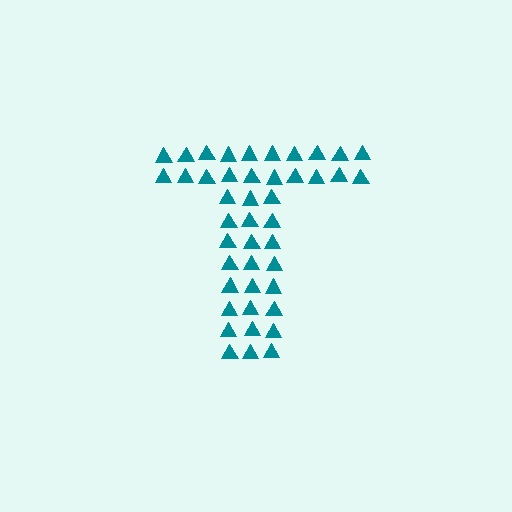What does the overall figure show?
The overall figure shows the letter T.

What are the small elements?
The small elements are triangles.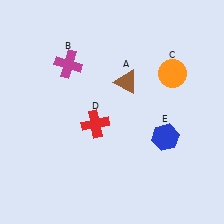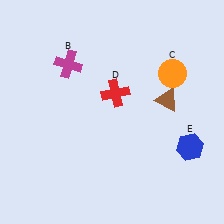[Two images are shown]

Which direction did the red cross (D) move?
The red cross (D) moved up.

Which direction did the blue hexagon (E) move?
The blue hexagon (E) moved right.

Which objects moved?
The objects that moved are: the brown triangle (A), the red cross (D), the blue hexagon (E).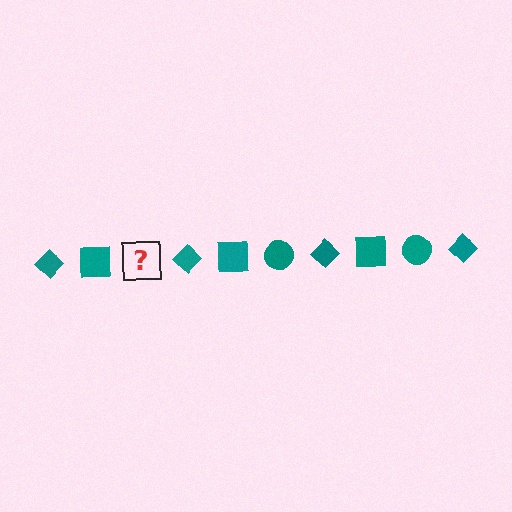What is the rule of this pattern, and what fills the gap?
The rule is that the pattern cycles through diamond, square, circle shapes in teal. The gap should be filled with a teal circle.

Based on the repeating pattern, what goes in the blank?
The blank should be a teal circle.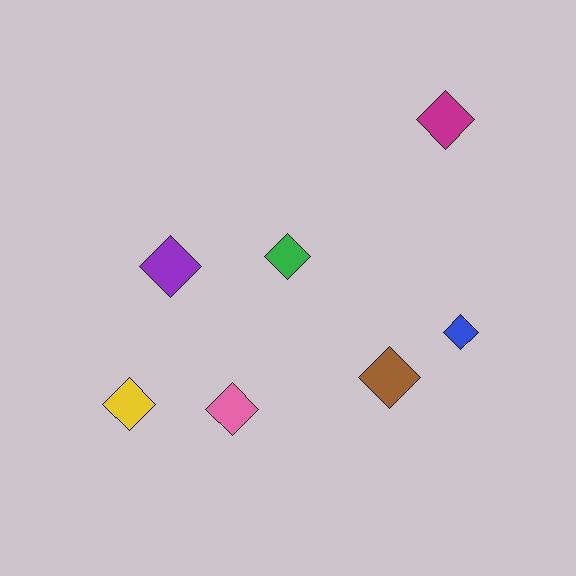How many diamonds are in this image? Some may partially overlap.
There are 7 diamonds.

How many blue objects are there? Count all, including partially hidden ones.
There is 1 blue object.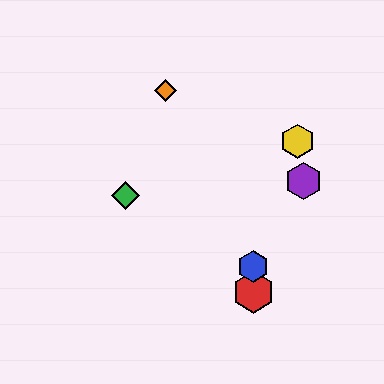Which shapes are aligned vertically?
The red hexagon, the blue hexagon are aligned vertically.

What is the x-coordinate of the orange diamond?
The orange diamond is at x≈165.